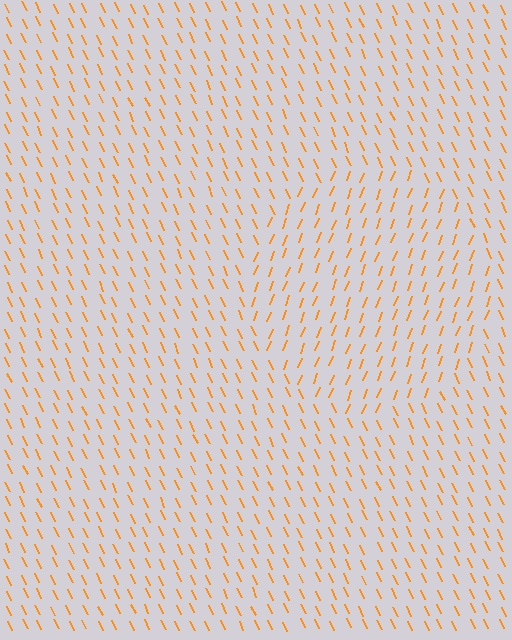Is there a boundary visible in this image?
Yes, there is a texture boundary formed by a change in line orientation.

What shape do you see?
I see a circle.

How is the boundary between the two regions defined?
The boundary is defined purely by a change in line orientation (approximately 45 degrees difference). All lines are the same color and thickness.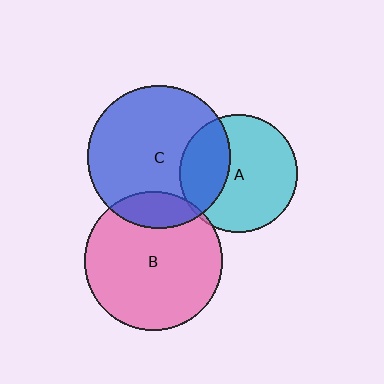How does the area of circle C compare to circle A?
Approximately 1.5 times.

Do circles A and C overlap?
Yes.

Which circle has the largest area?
Circle C (blue).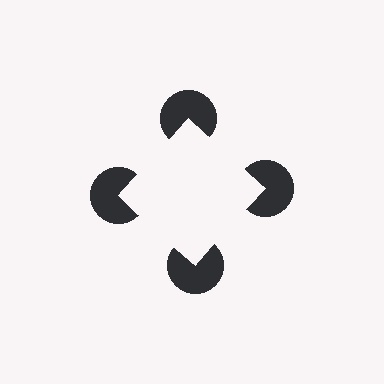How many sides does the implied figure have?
4 sides.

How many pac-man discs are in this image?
There are 4 — one at each vertex of the illusory square.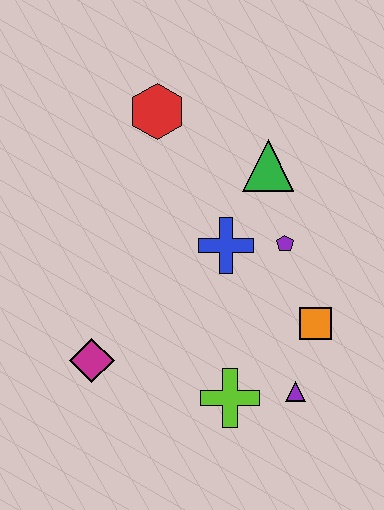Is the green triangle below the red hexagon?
Yes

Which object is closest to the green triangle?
The purple pentagon is closest to the green triangle.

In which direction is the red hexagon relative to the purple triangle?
The red hexagon is above the purple triangle.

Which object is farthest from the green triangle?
The magenta diamond is farthest from the green triangle.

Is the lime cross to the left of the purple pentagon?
Yes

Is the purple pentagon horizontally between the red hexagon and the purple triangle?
Yes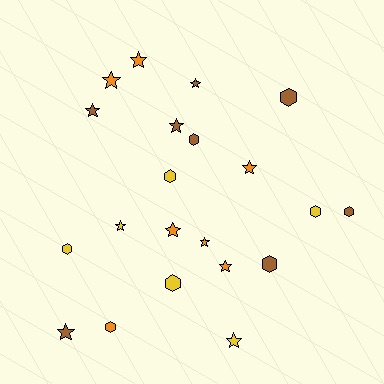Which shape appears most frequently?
Star, with 12 objects.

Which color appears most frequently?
Brown, with 8 objects.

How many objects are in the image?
There are 21 objects.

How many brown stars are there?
There are 4 brown stars.